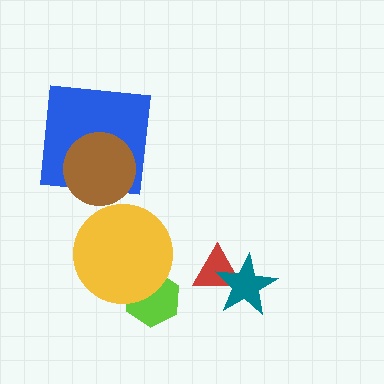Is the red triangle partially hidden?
Yes, it is partially covered by another shape.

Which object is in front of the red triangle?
The teal star is in front of the red triangle.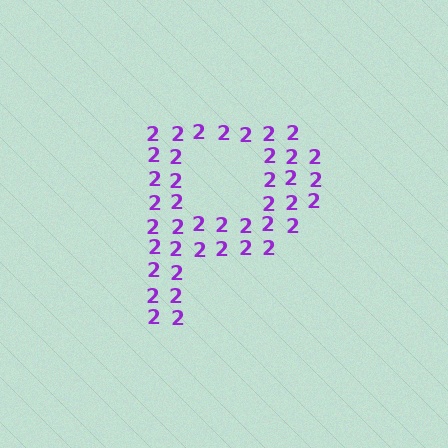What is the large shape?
The large shape is the letter P.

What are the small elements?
The small elements are digit 2's.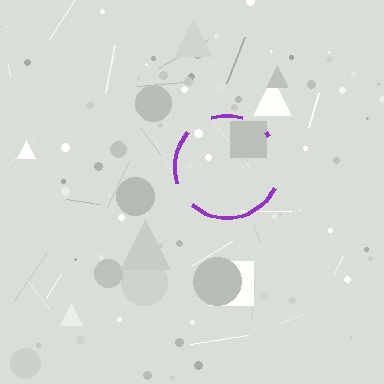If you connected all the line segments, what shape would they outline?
They would outline a circle.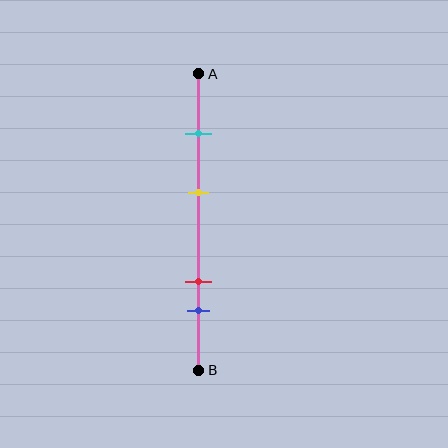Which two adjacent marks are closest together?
The red and blue marks are the closest adjacent pair.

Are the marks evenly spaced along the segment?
No, the marks are not evenly spaced.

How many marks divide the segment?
There are 4 marks dividing the segment.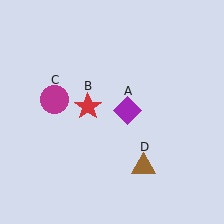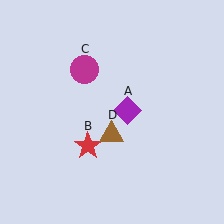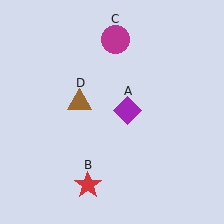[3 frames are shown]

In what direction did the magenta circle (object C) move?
The magenta circle (object C) moved up and to the right.